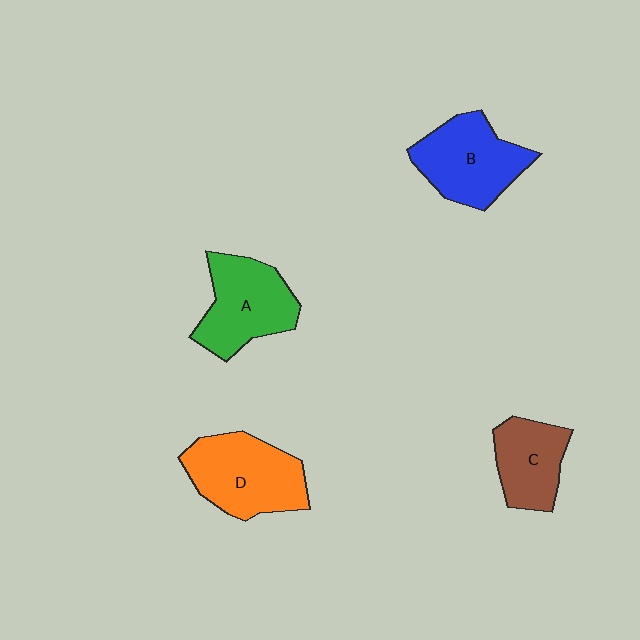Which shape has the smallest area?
Shape C (brown).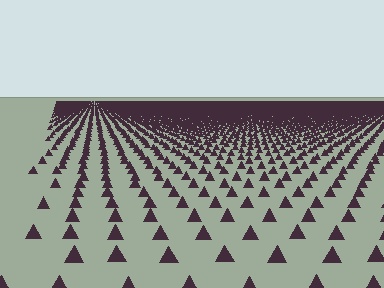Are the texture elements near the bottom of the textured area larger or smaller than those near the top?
Larger. Near the bottom, elements are closer to the viewer and appear at a bigger on-screen size.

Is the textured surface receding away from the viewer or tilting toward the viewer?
The surface is receding away from the viewer. Texture elements get smaller and denser toward the top.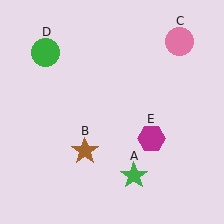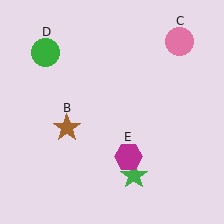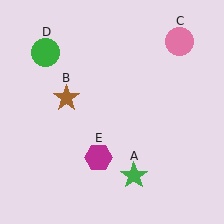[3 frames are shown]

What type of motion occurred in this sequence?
The brown star (object B), magenta hexagon (object E) rotated clockwise around the center of the scene.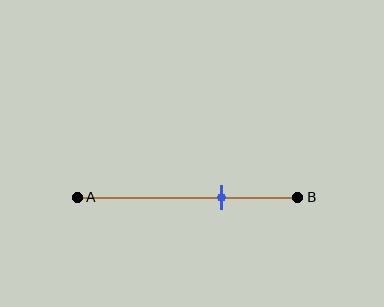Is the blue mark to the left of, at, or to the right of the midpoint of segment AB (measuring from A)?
The blue mark is to the right of the midpoint of segment AB.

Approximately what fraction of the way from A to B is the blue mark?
The blue mark is approximately 65% of the way from A to B.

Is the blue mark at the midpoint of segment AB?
No, the mark is at about 65% from A, not at the 50% midpoint.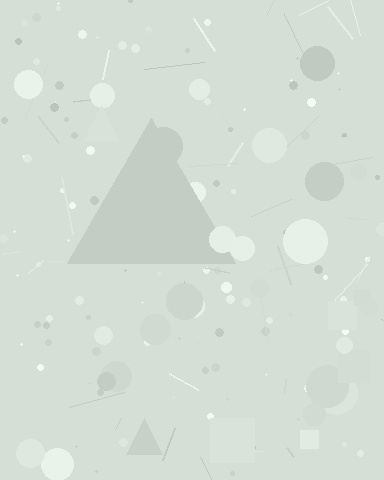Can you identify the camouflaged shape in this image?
The camouflaged shape is a triangle.